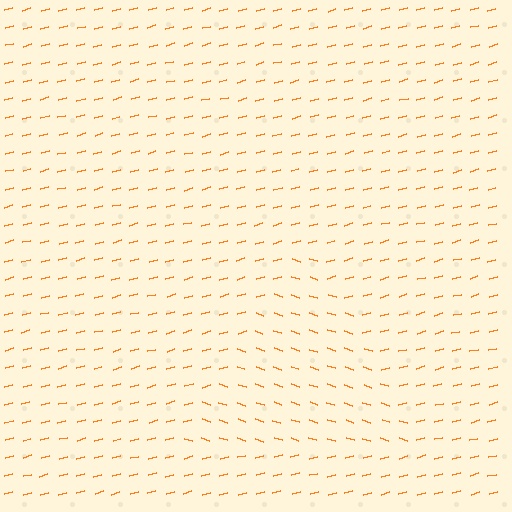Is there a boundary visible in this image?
Yes, there is a texture boundary formed by a change in line orientation.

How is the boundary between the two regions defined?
The boundary is defined purely by a change in line orientation (approximately 33 degrees difference). All lines are the same color and thickness.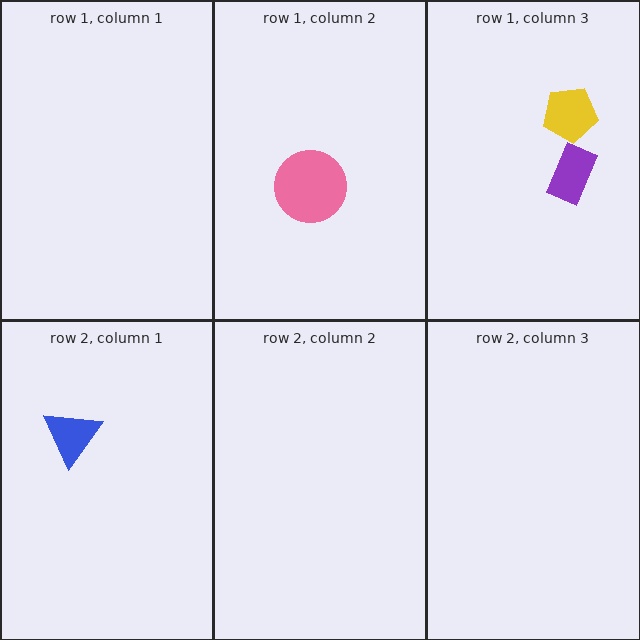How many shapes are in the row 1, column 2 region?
1.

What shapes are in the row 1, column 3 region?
The yellow pentagon, the purple rectangle.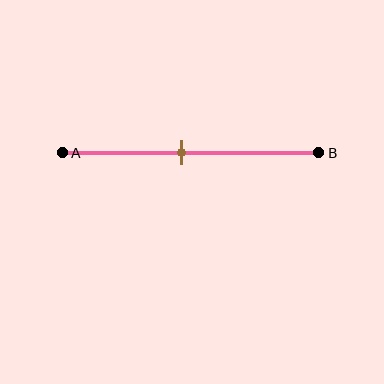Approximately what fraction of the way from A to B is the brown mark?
The brown mark is approximately 45% of the way from A to B.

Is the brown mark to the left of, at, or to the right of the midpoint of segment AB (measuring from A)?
The brown mark is to the left of the midpoint of segment AB.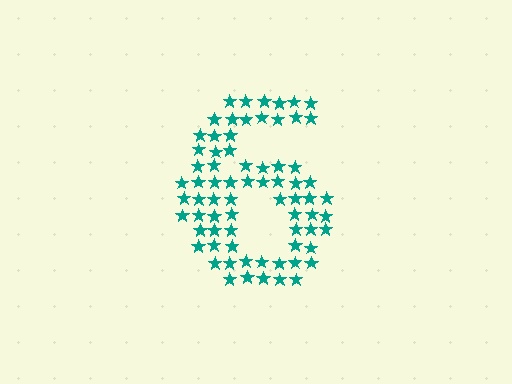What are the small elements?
The small elements are stars.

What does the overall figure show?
The overall figure shows the digit 6.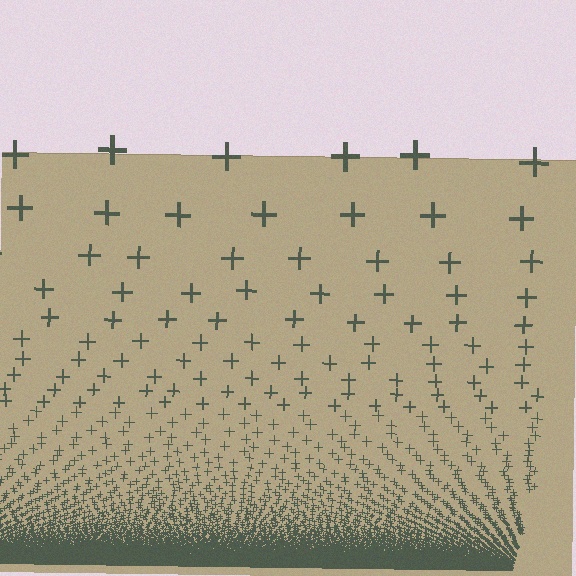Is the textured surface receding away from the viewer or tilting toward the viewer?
The surface appears to tilt toward the viewer. Texture elements get larger and sparser toward the top.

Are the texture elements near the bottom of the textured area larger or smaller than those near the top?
Smaller. The gradient is inverted — elements near the bottom are smaller and denser.